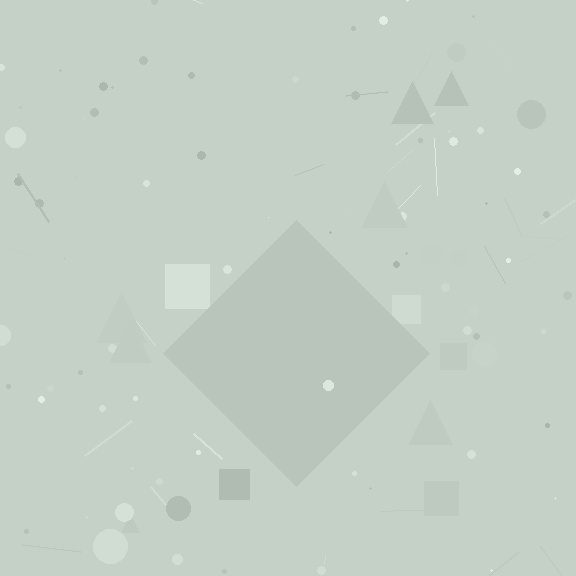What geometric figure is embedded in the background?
A diamond is embedded in the background.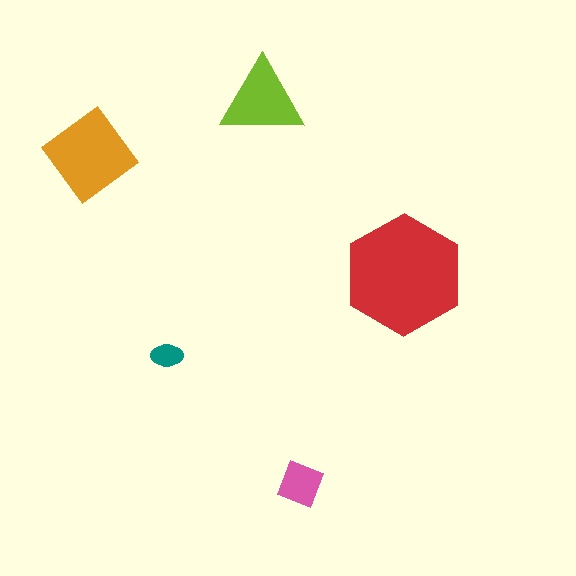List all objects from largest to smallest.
The red hexagon, the orange diamond, the lime triangle, the pink diamond, the teal ellipse.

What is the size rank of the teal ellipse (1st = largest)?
5th.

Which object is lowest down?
The pink diamond is bottommost.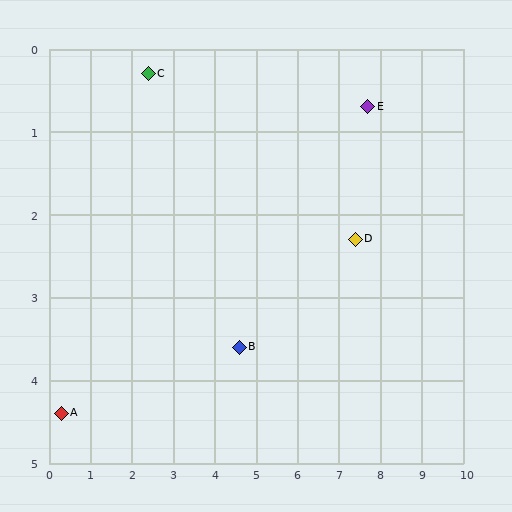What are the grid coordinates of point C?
Point C is at approximately (2.4, 0.3).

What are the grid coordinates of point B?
Point B is at approximately (4.6, 3.6).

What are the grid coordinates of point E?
Point E is at approximately (7.7, 0.7).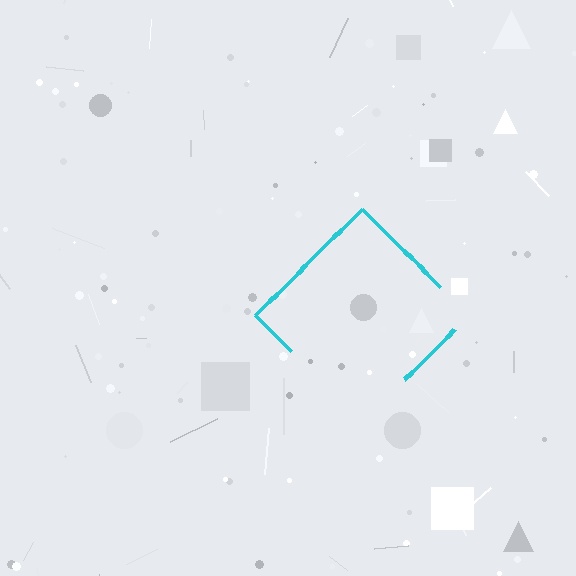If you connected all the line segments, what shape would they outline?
They would outline a diamond.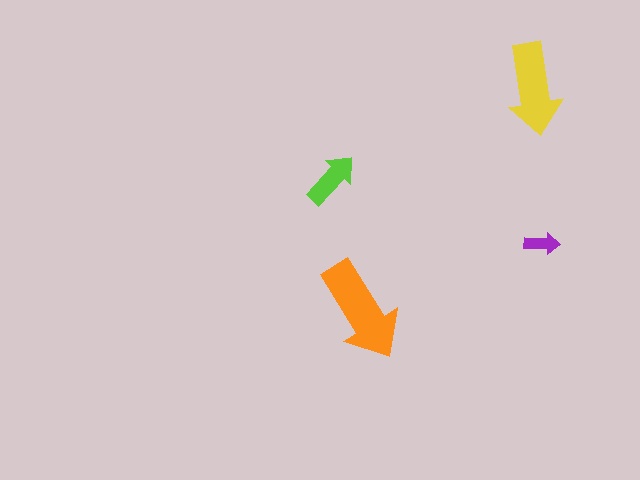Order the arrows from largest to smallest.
the orange one, the yellow one, the lime one, the purple one.